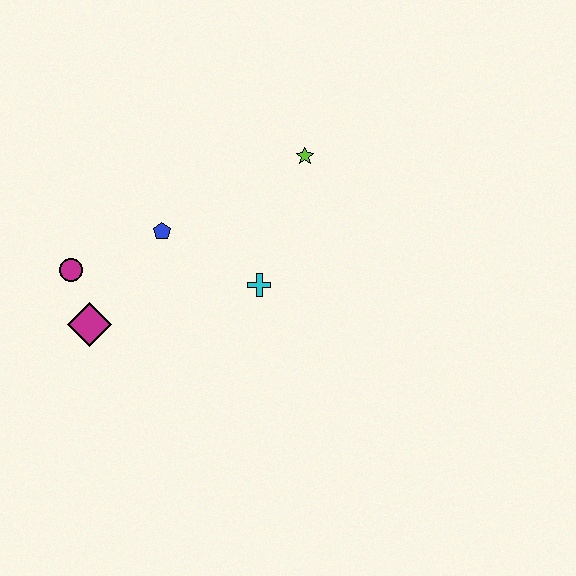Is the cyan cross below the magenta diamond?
No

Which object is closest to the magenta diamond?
The magenta circle is closest to the magenta diamond.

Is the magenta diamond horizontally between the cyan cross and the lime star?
No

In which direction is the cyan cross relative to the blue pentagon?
The cyan cross is to the right of the blue pentagon.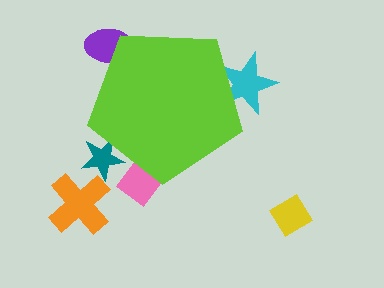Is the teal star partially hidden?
Yes, the teal star is partially hidden behind the lime pentagon.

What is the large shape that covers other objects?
A lime pentagon.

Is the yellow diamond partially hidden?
No, the yellow diamond is fully visible.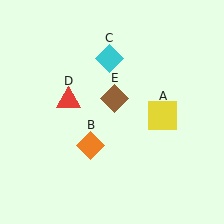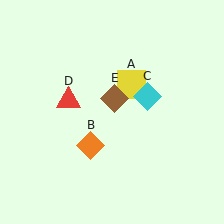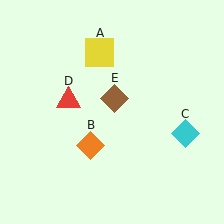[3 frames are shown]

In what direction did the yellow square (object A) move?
The yellow square (object A) moved up and to the left.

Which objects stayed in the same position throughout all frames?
Orange diamond (object B) and red triangle (object D) and brown diamond (object E) remained stationary.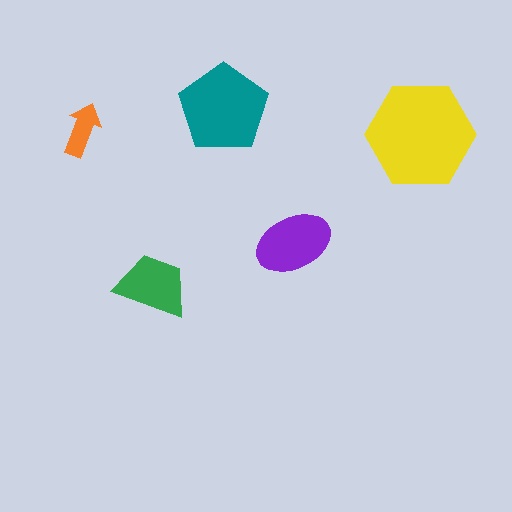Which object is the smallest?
The orange arrow.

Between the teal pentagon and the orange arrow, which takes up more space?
The teal pentagon.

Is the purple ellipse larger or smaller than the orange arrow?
Larger.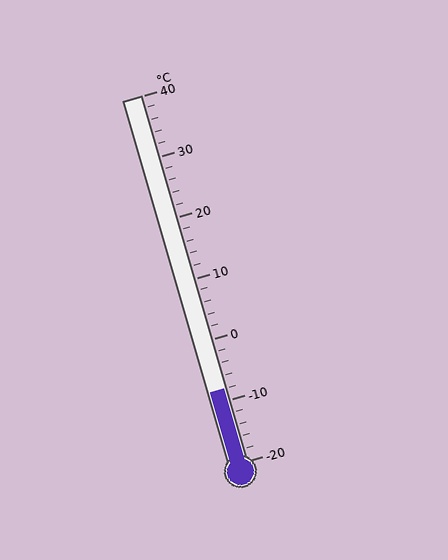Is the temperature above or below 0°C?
The temperature is below 0°C.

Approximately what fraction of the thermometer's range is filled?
The thermometer is filled to approximately 20% of its range.